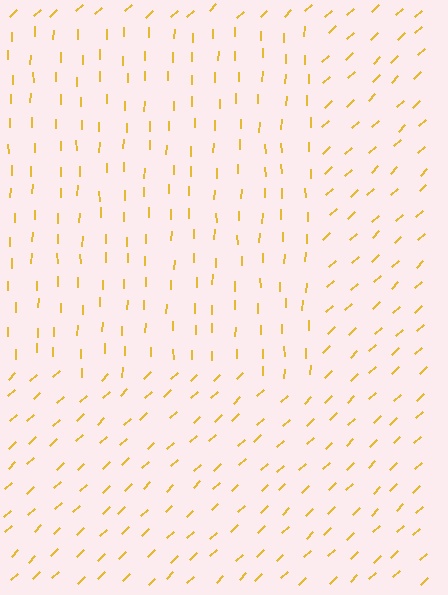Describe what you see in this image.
The image is filled with small yellow line segments. A rectangle region in the image has lines oriented differently from the surrounding lines, creating a visible texture boundary.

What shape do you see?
I see a rectangle.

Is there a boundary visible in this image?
Yes, there is a texture boundary formed by a change in line orientation.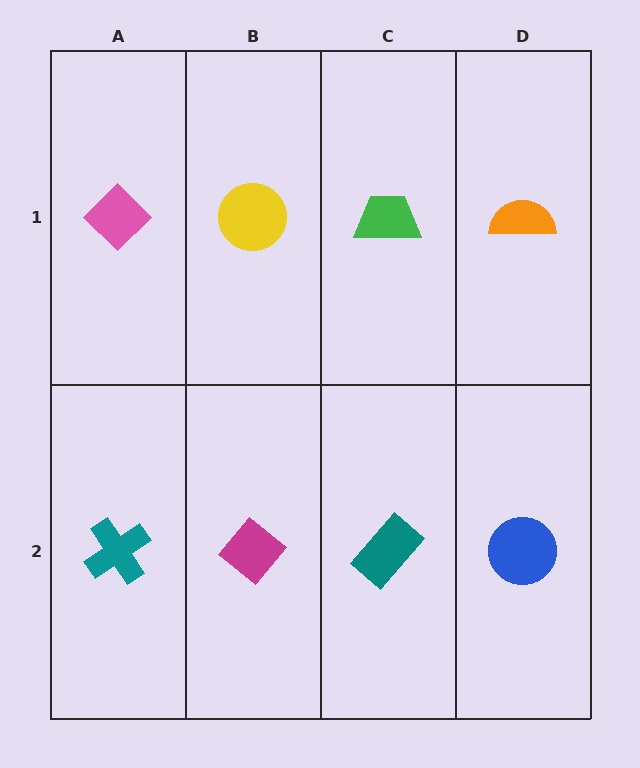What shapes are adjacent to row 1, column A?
A teal cross (row 2, column A), a yellow circle (row 1, column B).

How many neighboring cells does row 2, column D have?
2.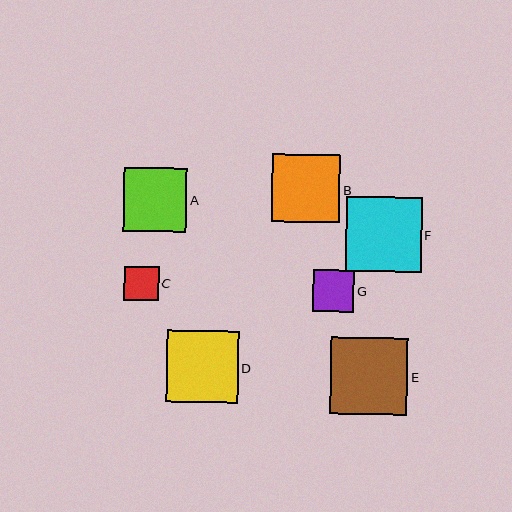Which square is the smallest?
Square C is the smallest with a size of approximately 34 pixels.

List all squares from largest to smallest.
From largest to smallest: E, F, D, B, A, G, C.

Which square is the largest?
Square E is the largest with a size of approximately 77 pixels.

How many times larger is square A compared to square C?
Square A is approximately 1.9 times the size of square C.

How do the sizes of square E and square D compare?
Square E and square D are approximately the same size.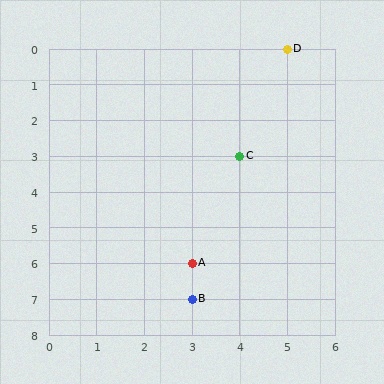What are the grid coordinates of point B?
Point B is at grid coordinates (3, 7).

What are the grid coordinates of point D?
Point D is at grid coordinates (5, 0).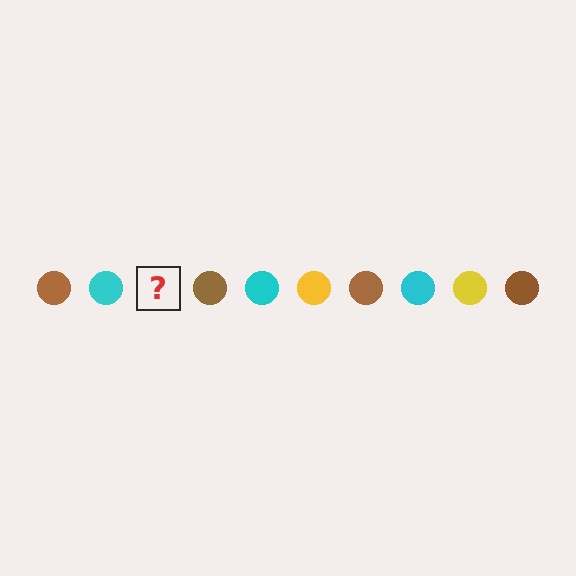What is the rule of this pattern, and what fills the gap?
The rule is that the pattern cycles through brown, cyan, yellow circles. The gap should be filled with a yellow circle.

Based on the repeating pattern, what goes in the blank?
The blank should be a yellow circle.